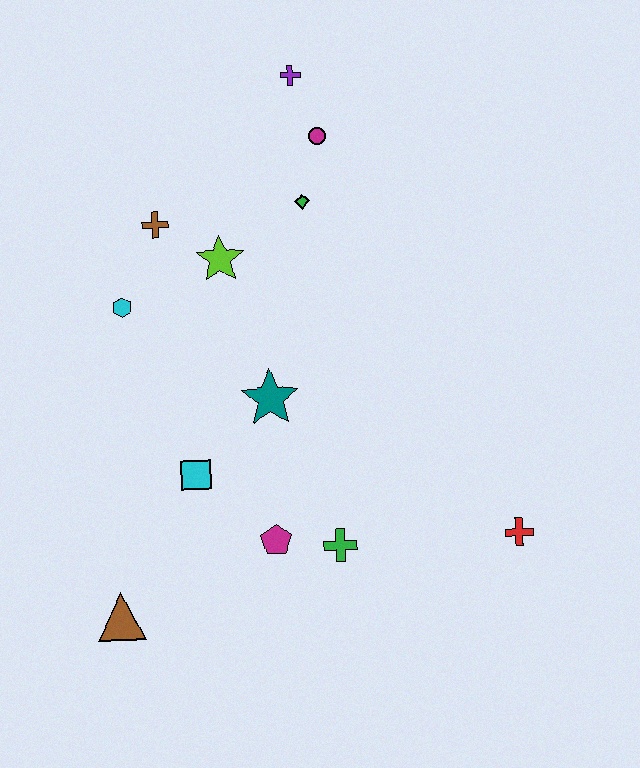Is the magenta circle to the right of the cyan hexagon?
Yes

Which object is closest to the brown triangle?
The cyan square is closest to the brown triangle.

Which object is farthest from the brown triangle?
The purple cross is farthest from the brown triangle.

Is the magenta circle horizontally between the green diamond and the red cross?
Yes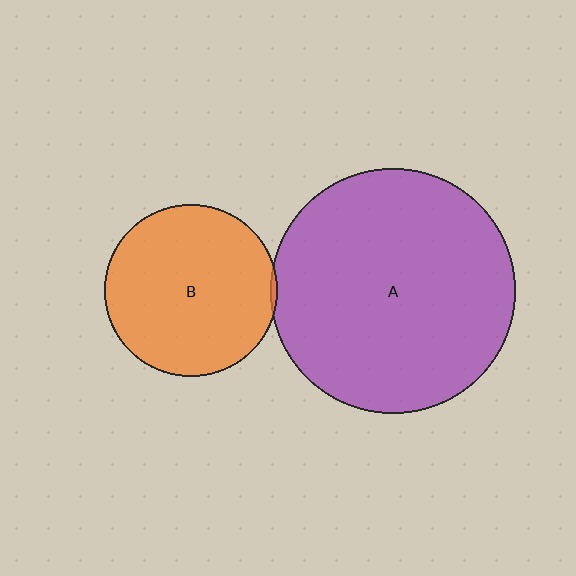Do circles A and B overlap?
Yes.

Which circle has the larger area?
Circle A (purple).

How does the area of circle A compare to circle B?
Approximately 2.0 times.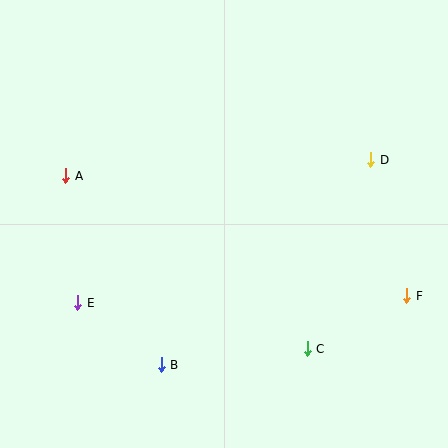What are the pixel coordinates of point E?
Point E is at (78, 303).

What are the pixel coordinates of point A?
Point A is at (66, 176).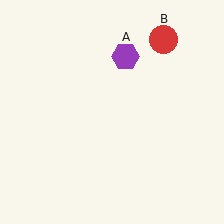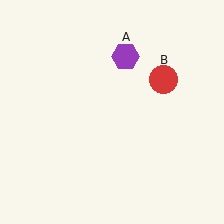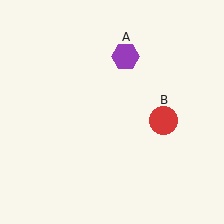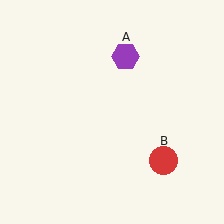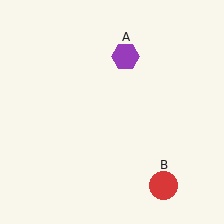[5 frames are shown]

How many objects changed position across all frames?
1 object changed position: red circle (object B).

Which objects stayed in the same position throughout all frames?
Purple hexagon (object A) remained stationary.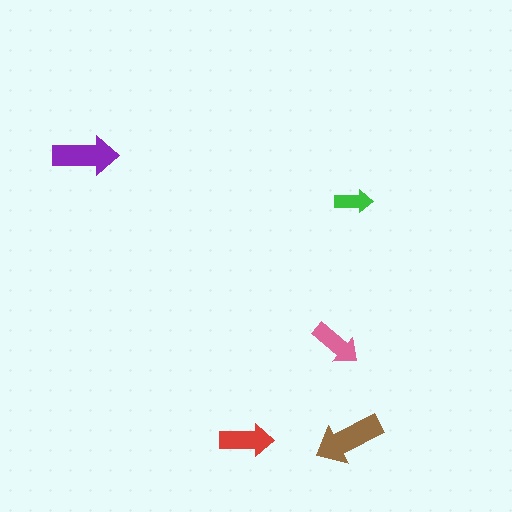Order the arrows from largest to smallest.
the brown one, the purple one, the red one, the pink one, the green one.